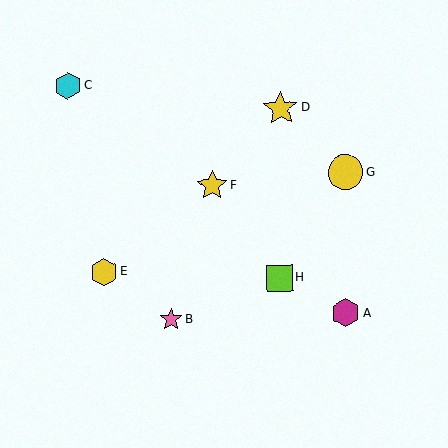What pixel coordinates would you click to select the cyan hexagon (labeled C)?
Click at (68, 86) to select the cyan hexagon C.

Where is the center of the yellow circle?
The center of the yellow circle is at (345, 172).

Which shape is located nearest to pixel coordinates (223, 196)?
The yellow star (labeled F) at (212, 186) is nearest to that location.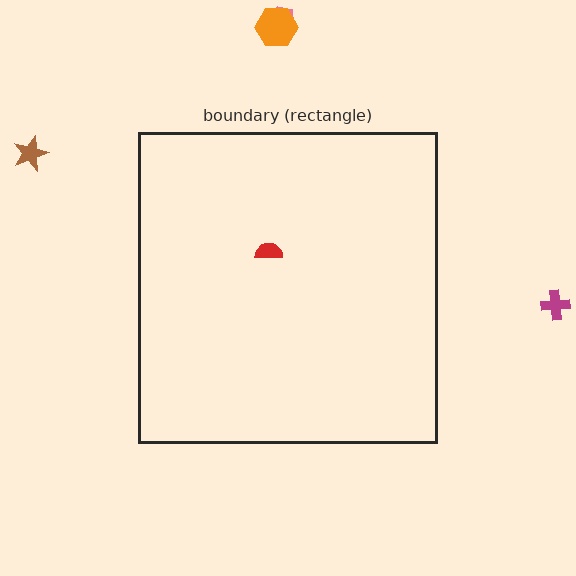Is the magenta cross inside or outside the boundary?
Outside.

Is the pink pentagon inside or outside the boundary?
Outside.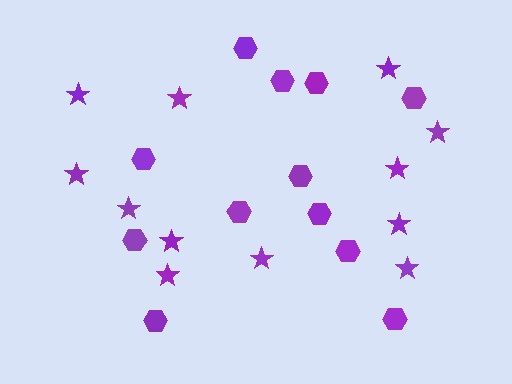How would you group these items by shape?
There are 2 groups: one group of stars (12) and one group of hexagons (12).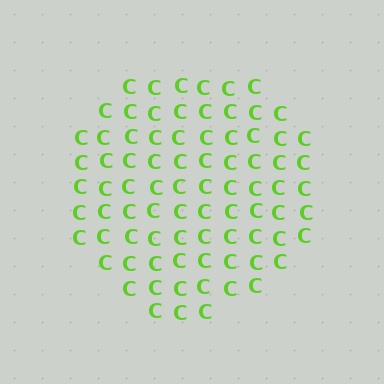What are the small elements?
The small elements are letter C's.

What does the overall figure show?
The overall figure shows a circle.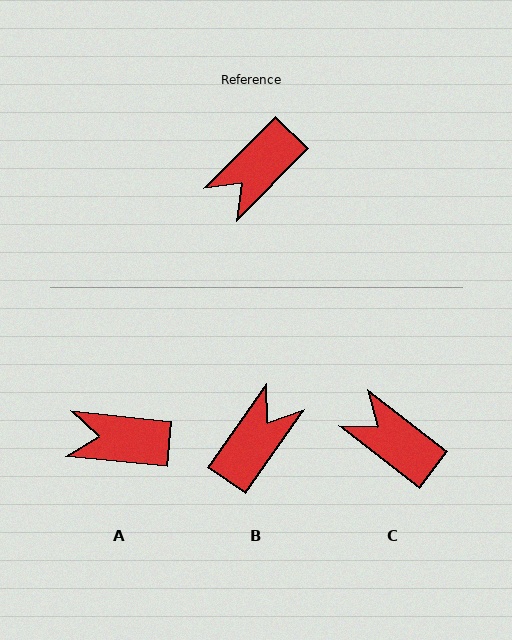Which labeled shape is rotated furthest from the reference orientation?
B, about 170 degrees away.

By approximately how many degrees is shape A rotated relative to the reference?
Approximately 51 degrees clockwise.